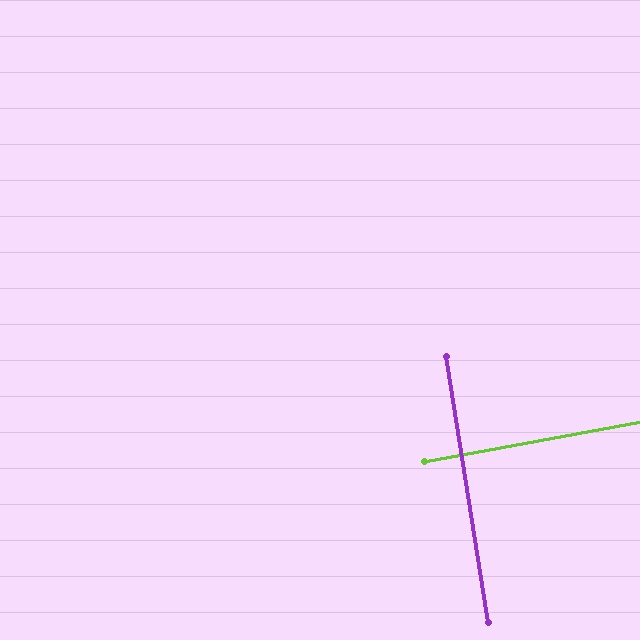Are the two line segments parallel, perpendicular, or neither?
Perpendicular — they meet at approximately 89°.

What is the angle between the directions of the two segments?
Approximately 89 degrees.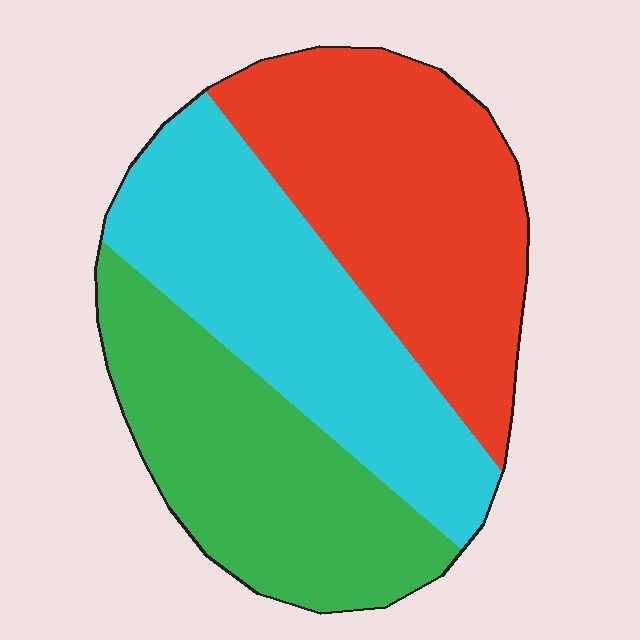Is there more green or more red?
Red.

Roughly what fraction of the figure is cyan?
Cyan takes up between a third and a half of the figure.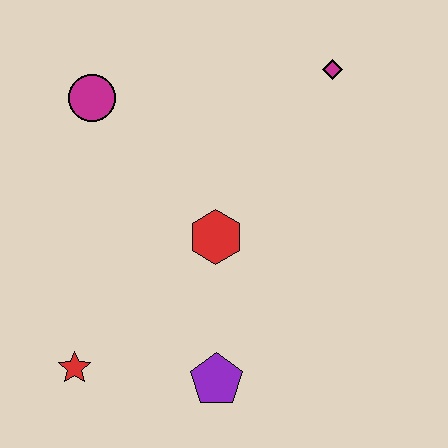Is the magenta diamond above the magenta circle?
Yes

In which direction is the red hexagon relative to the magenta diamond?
The red hexagon is below the magenta diamond.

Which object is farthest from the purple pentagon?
The magenta diamond is farthest from the purple pentagon.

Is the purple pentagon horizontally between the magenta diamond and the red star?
Yes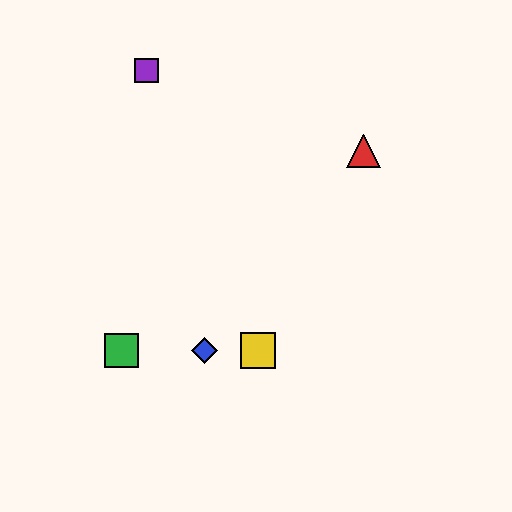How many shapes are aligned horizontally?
3 shapes (the blue diamond, the green square, the yellow square) are aligned horizontally.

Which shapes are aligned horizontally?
The blue diamond, the green square, the yellow square are aligned horizontally.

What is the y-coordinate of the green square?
The green square is at y≈351.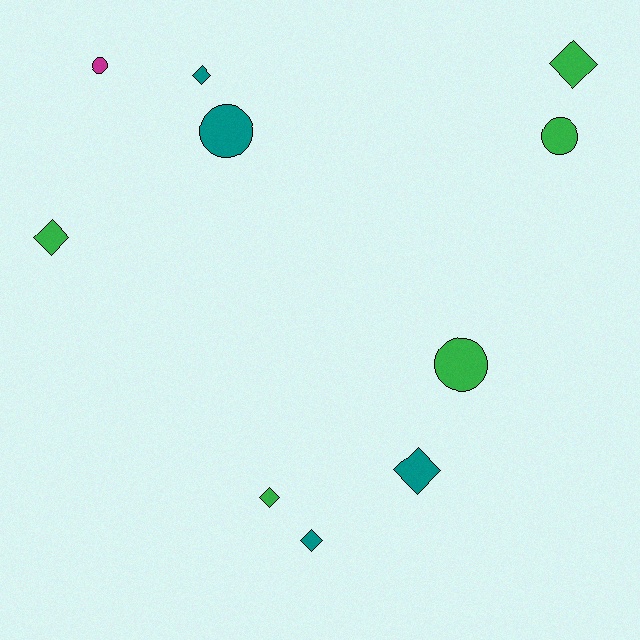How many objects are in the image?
There are 10 objects.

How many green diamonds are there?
There are 3 green diamonds.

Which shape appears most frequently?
Diamond, with 6 objects.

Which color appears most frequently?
Green, with 5 objects.